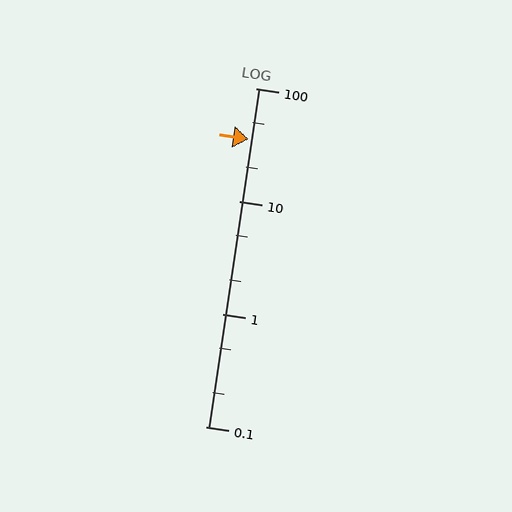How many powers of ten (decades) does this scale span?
The scale spans 3 decades, from 0.1 to 100.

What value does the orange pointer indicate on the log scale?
The pointer indicates approximately 35.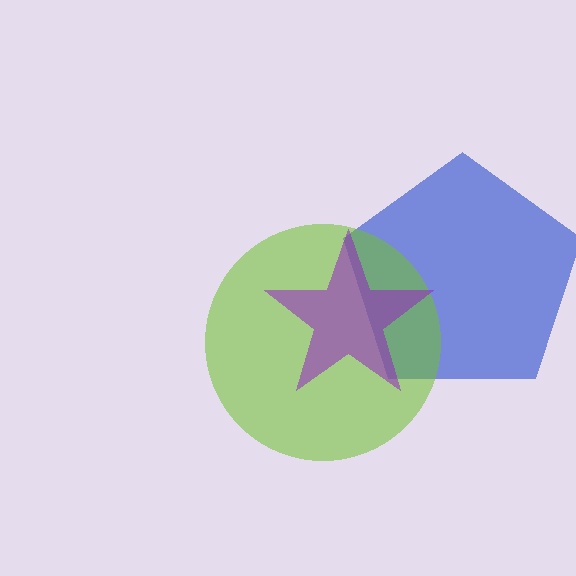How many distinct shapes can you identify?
There are 3 distinct shapes: a blue pentagon, a lime circle, a purple star.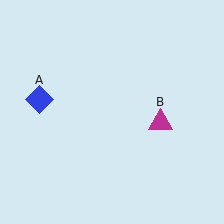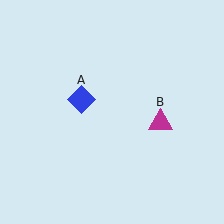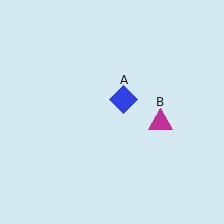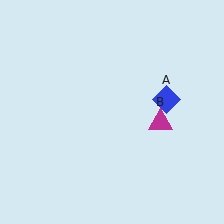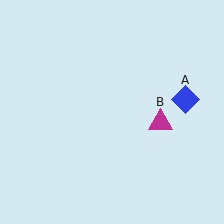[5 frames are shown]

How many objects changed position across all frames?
1 object changed position: blue diamond (object A).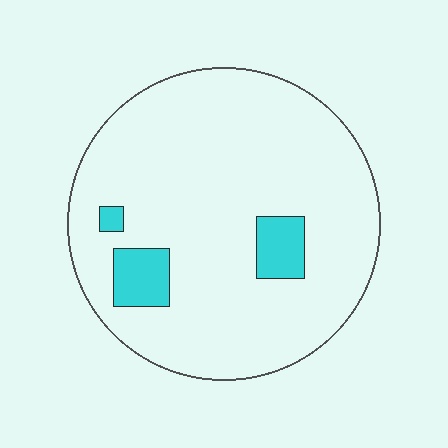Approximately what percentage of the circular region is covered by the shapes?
Approximately 10%.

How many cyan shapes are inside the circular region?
3.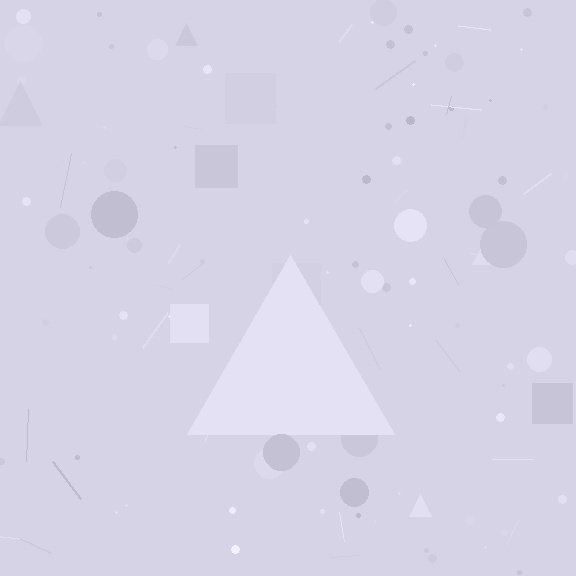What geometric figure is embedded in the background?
A triangle is embedded in the background.